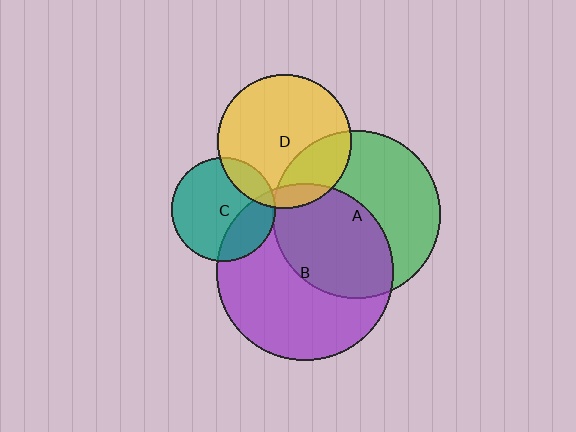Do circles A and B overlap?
Yes.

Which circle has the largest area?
Circle B (purple).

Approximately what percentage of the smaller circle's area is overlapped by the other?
Approximately 45%.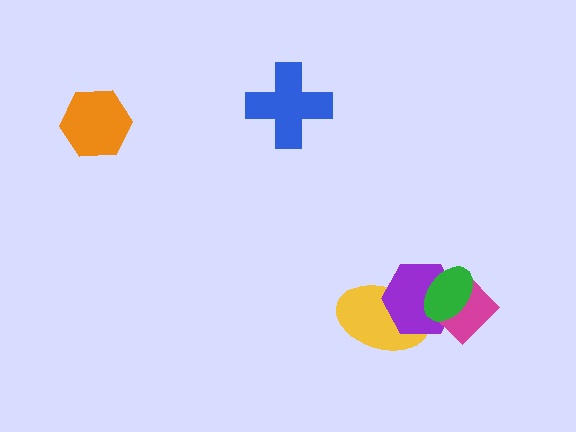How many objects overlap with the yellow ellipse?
1 object overlaps with the yellow ellipse.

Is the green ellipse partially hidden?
No, no other shape covers it.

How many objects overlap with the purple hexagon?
3 objects overlap with the purple hexagon.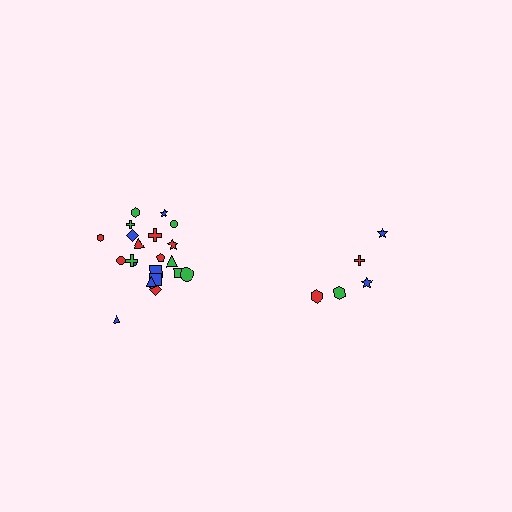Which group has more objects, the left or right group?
The left group.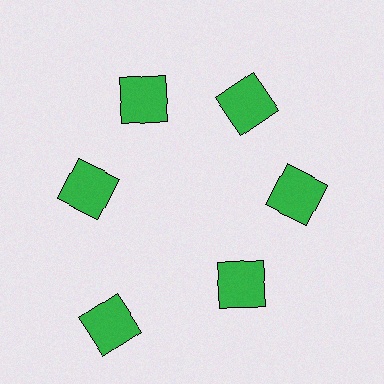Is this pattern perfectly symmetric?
No. The 6 green squares are arranged in a ring, but one element near the 7 o'clock position is pushed outward from the center, breaking the 6-fold rotational symmetry.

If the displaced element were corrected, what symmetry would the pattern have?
It would have 6-fold rotational symmetry — the pattern would map onto itself every 60 degrees.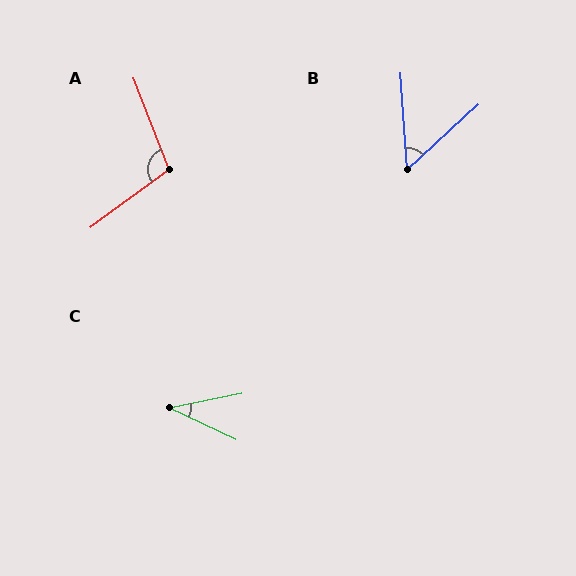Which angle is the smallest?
C, at approximately 37 degrees.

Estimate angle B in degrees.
Approximately 51 degrees.